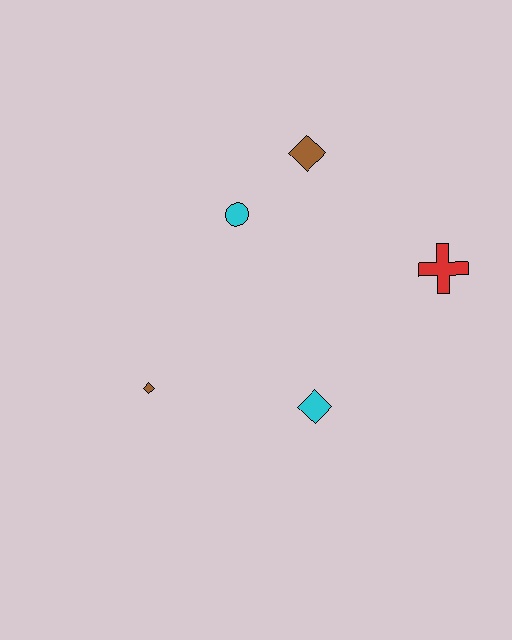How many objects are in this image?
There are 5 objects.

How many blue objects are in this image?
There are no blue objects.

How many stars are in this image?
There are no stars.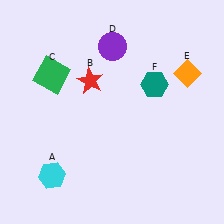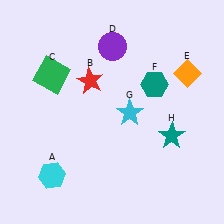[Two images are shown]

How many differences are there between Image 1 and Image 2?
There are 2 differences between the two images.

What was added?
A cyan star (G), a teal star (H) were added in Image 2.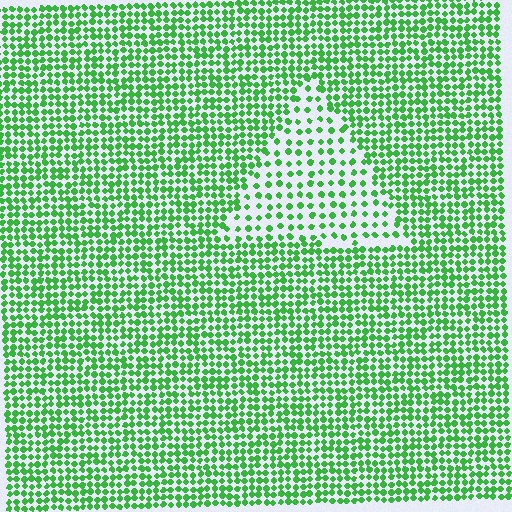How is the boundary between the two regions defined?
The boundary is defined by a change in element density (approximately 2.1x ratio). All elements are the same color, size, and shape.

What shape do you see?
I see a triangle.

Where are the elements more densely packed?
The elements are more densely packed outside the triangle boundary.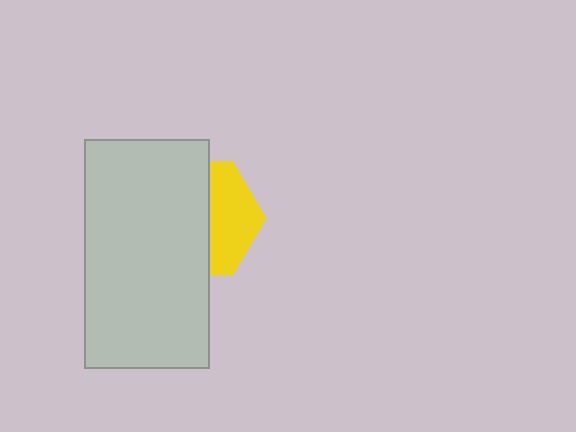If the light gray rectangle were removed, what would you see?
You would see the complete yellow hexagon.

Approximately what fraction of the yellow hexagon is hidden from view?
Roughly 60% of the yellow hexagon is hidden behind the light gray rectangle.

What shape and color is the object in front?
The object in front is a light gray rectangle.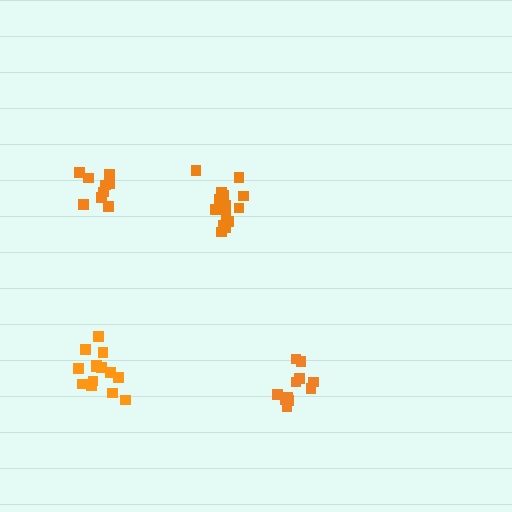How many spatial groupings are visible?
There are 4 spatial groupings.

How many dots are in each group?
Group 1: 14 dots, Group 2: 9 dots, Group 3: 11 dots, Group 4: 14 dots (48 total).